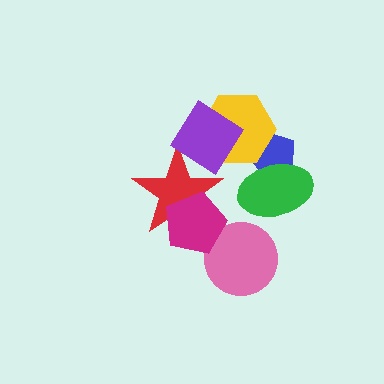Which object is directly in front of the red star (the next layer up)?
The magenta pentagon is directly in front of the red star.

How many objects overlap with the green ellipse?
1 object overlaps with the green ellipse.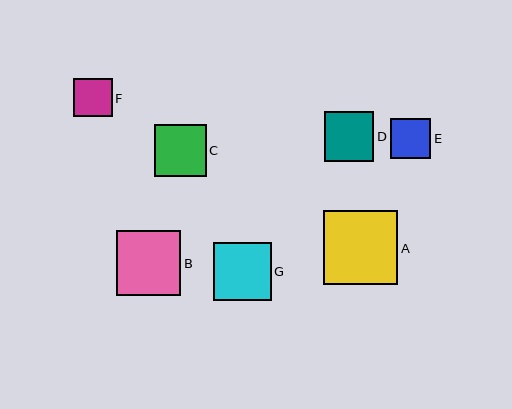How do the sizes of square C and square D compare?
Square C and square D are approximately the same size.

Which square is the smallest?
Square F is the smallest with a size of approximately 39 pixels.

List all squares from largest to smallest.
From largest to smallest: A, B, G, C, D, E, F.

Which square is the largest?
Square A is the largest with a size of approximately 74 pixels.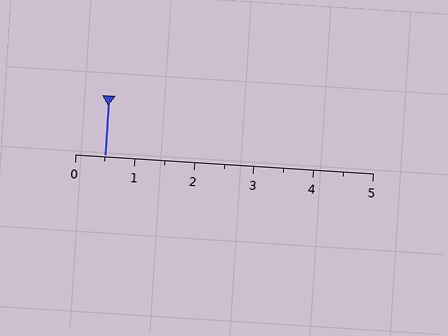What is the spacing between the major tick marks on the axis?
The major ticks are spaced 1 apart.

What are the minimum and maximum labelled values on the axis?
The axis runs from 0 to 5.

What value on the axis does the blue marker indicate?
The marker indicates approximately 0.5.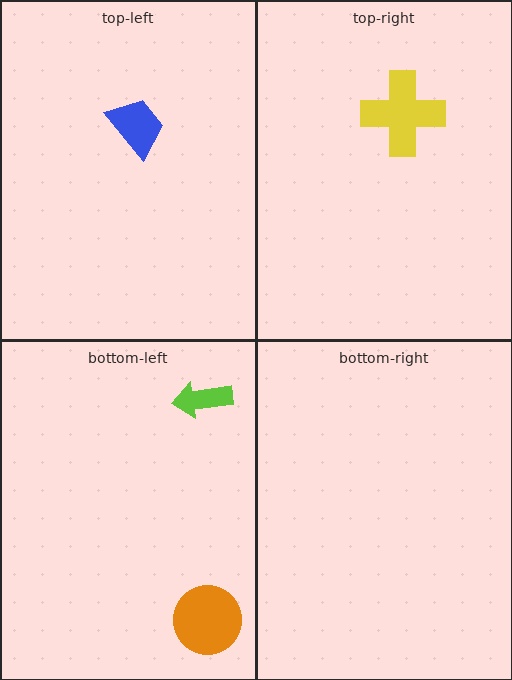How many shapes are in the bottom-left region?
2.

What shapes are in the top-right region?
The yellow cross.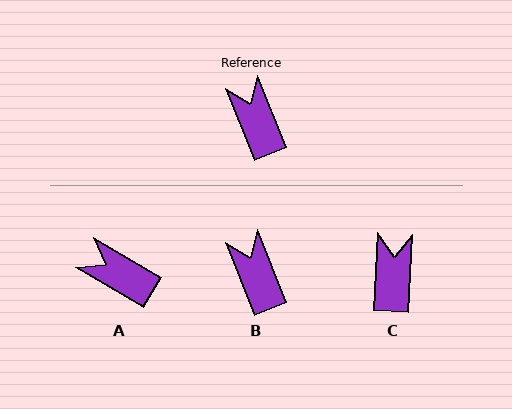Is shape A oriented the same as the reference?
No, it is off by about 38 degrees.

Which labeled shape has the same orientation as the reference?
B.